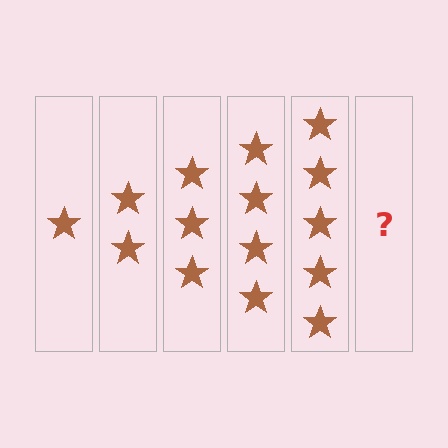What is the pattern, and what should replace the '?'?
The pattern is that each step adds one more star. The '?' should be 6 stars.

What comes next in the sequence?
The next element should be 6 stars.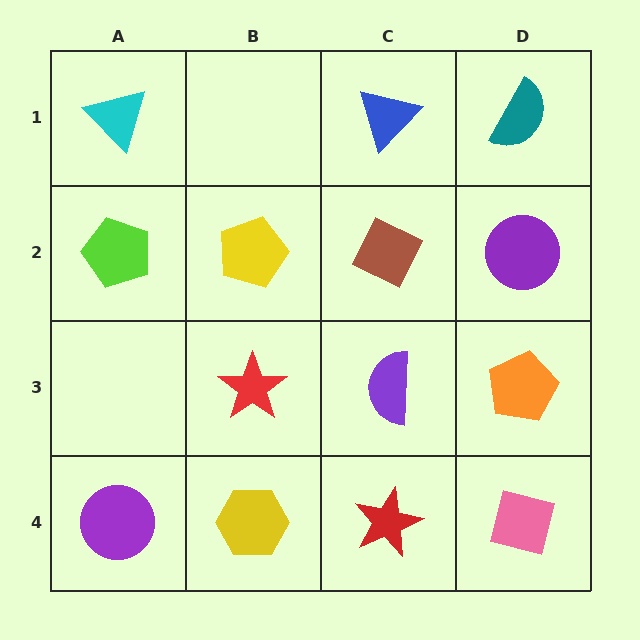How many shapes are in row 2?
4 shapes.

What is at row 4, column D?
A pink square.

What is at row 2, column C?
A brown diamond.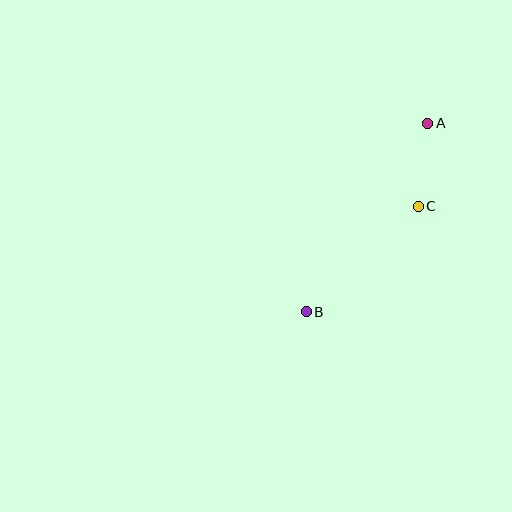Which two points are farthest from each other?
Points A and B are farthest from each other.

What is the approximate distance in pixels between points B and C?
The distance between B and C is approximately 154 pixels.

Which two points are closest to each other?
Points A and C are closest to each other.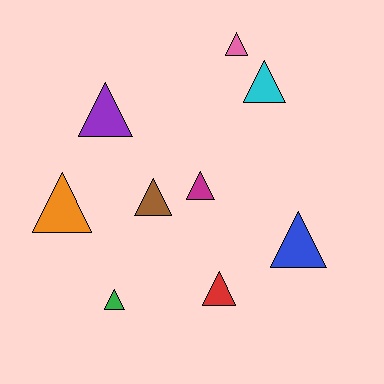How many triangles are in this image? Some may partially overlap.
There are 9 triangles.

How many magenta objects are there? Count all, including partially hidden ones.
There is 1 magenta object.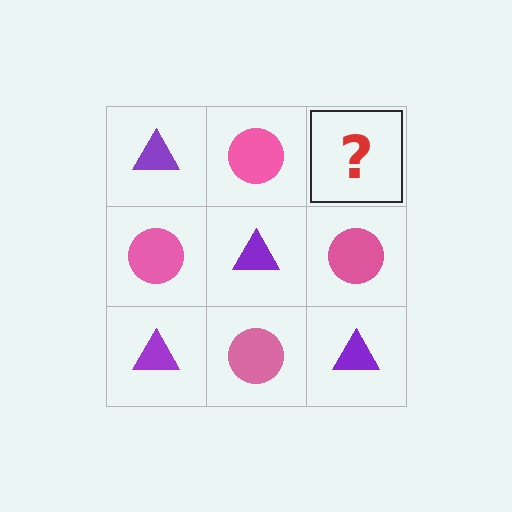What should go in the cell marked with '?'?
The missing cell should contain a purple triangle.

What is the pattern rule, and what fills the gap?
The rule is that it alternates purple triangle and pink circle in a checkerboard pattern. The gap should be filled with a purple triangle.